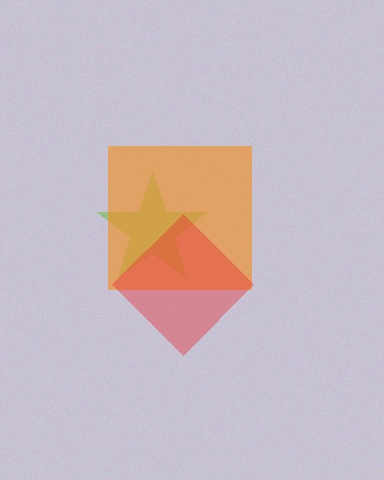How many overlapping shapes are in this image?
There are 3 overlapping shapes in the image.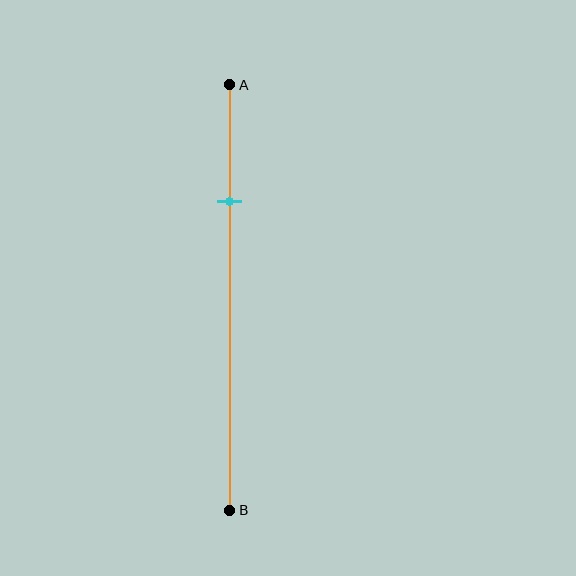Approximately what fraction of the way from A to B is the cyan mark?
The cyan mark is approximately 25% of the way from A to B.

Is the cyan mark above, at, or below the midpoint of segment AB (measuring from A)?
The cyan mark is above the midpoint of segment AB.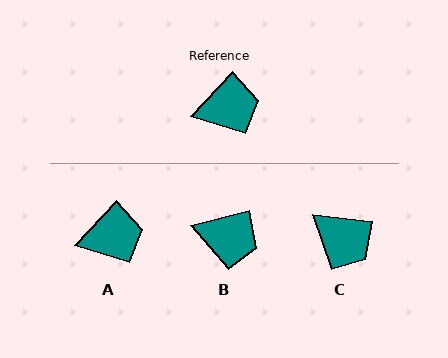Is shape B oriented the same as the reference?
No, it is off by about 32 degrees.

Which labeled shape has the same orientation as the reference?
A.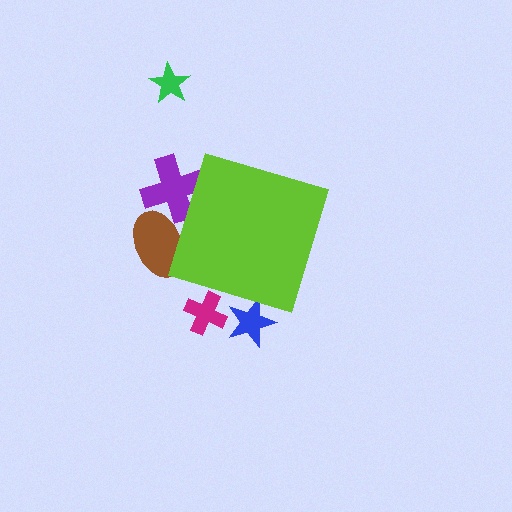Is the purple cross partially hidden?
Yes, the purple cross is partially hidden behind the lime diamond.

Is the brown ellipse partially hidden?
Yes, the brown ellipse is partially hidden behind the lime diamond.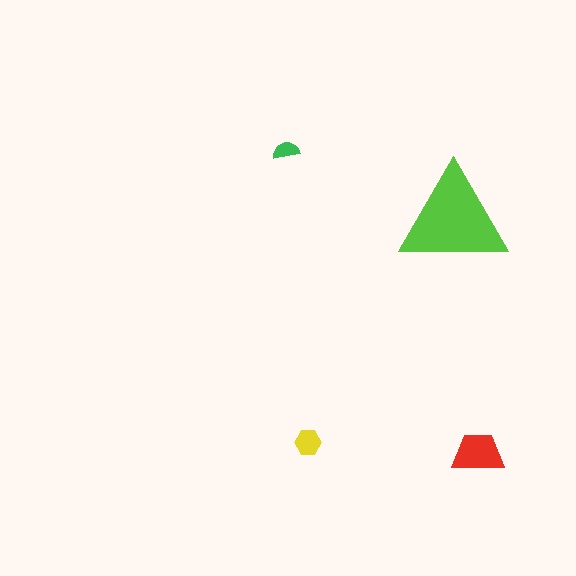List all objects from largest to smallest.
The lime triangle, the red trapezoid, the yellow hexagon, the green semicircle.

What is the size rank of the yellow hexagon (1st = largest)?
3rd.